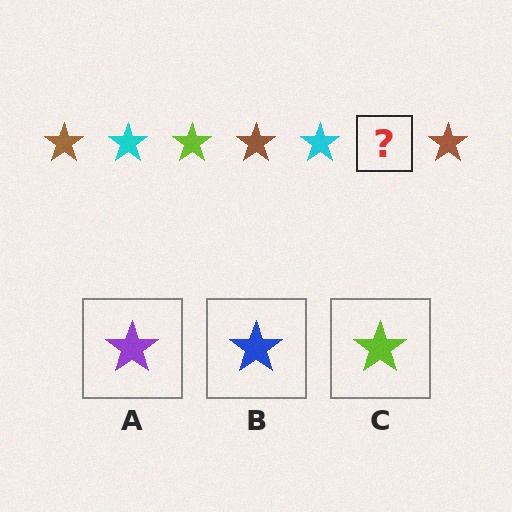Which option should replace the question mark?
Option C.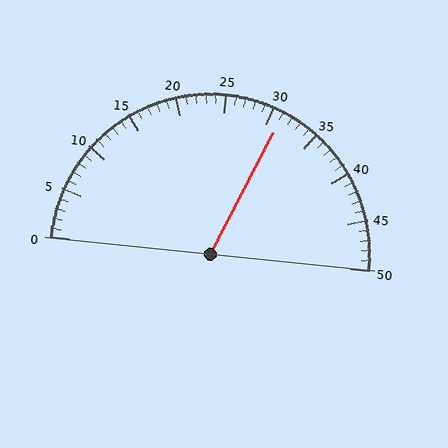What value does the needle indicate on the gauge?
The needle indicates approximately 31.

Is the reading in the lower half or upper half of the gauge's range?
The reading is in the upper half of the range (0 to 50).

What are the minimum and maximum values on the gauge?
The gauge ranges from 0 to 50.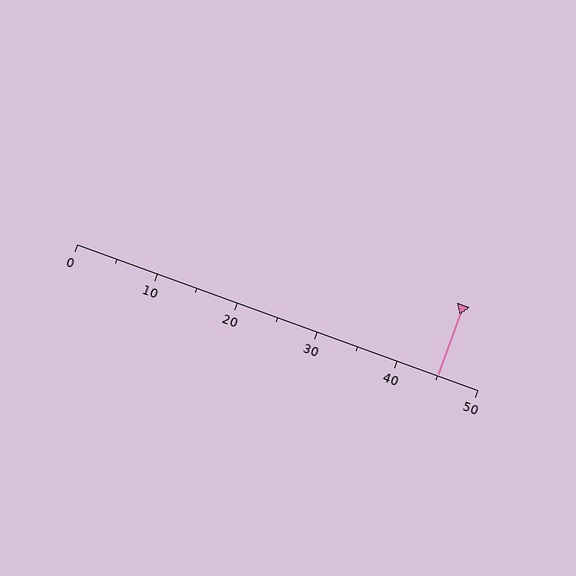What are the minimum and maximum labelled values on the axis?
The axis runs from 0 to 50.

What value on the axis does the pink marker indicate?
The marker indicates approximately 45.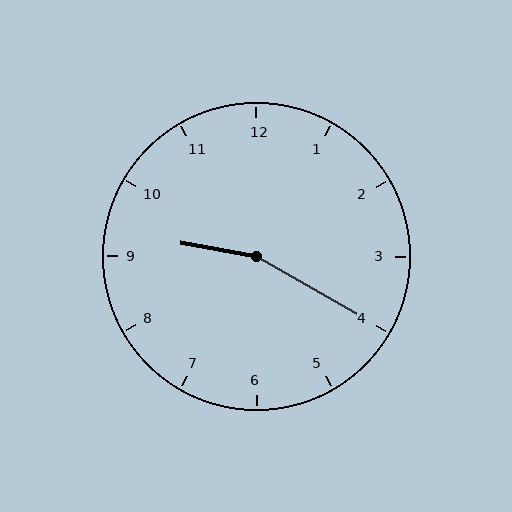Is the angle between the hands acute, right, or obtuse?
It is obtuse.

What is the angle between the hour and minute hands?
Approximately 160 degrees.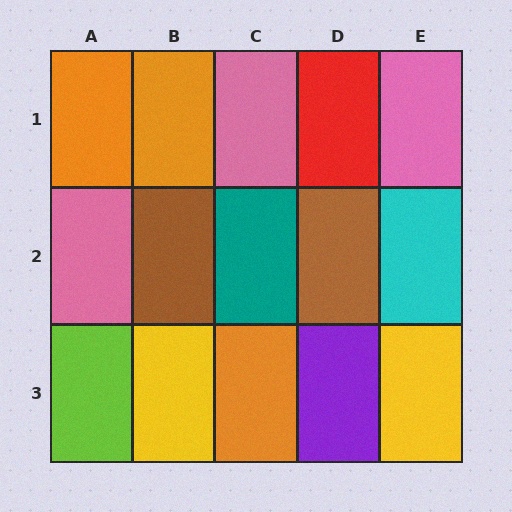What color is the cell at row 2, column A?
Pink.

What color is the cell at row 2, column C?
Teal.